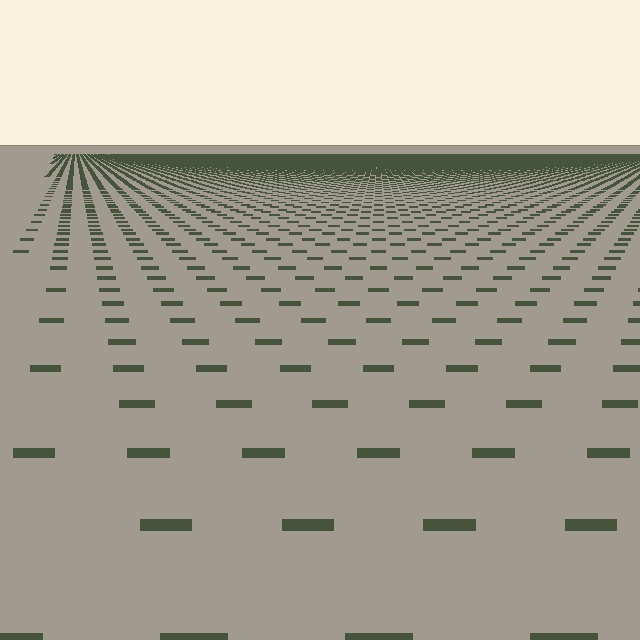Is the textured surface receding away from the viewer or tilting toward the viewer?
The surface is receding away from the viewer. Texture elements get smaller and denser toward the top.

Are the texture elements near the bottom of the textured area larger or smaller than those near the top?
Larger. Near the bottom, elements are closer to the viewer and appear at a bigger on-screen size.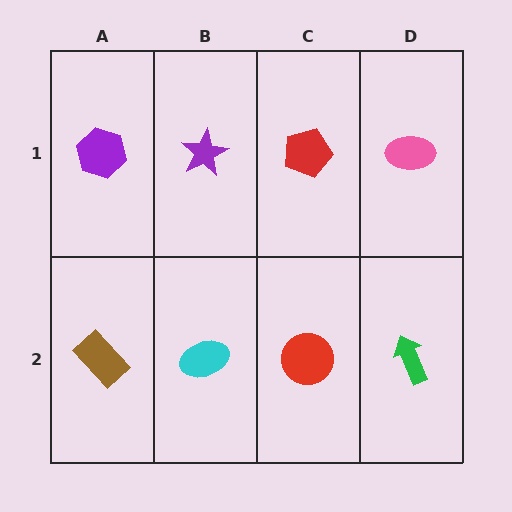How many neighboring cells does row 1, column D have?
2.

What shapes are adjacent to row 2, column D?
A pink ellipse (row 1, column D), a red circle (row 2, column C).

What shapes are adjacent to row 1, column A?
A brown rectangle (row 2, column A), a purple star (row 1, column B).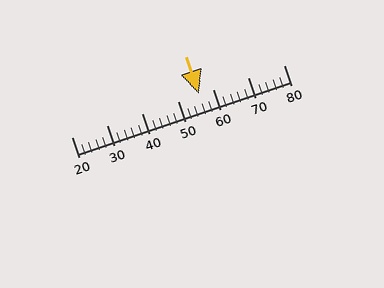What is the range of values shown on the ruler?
The ruler shows values from 20 to 80.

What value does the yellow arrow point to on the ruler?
The yellow arrow points to approximately 56.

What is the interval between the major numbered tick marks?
The major tick marks are spaced 10 units apart.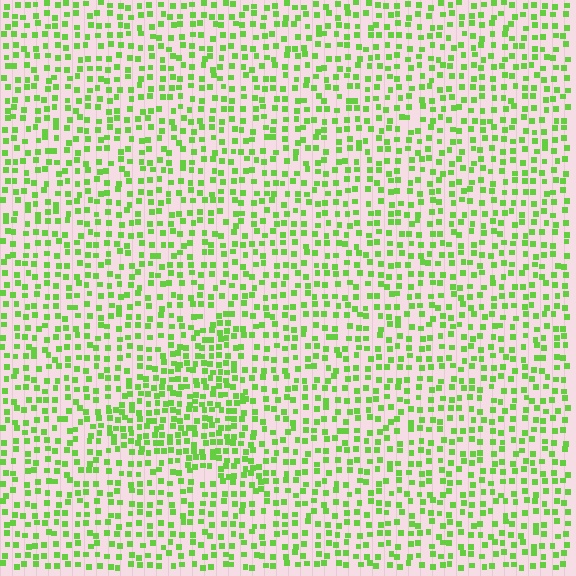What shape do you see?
I see a triangle.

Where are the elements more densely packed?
The elements are more densely packed inside the triangle boundary.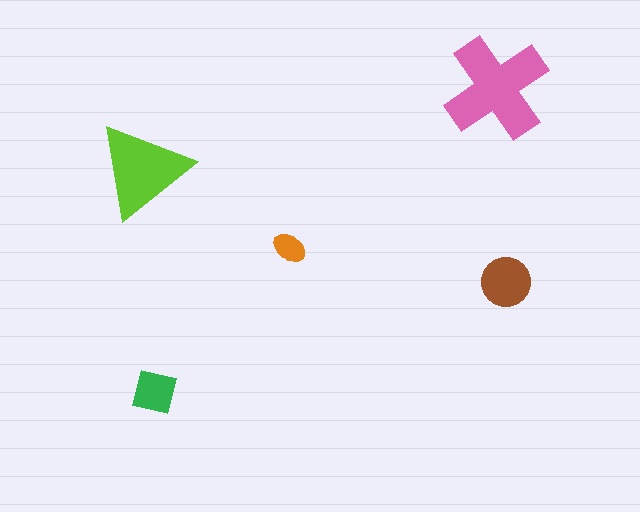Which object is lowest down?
The green square is bottommost.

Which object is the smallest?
The orange ellipse.